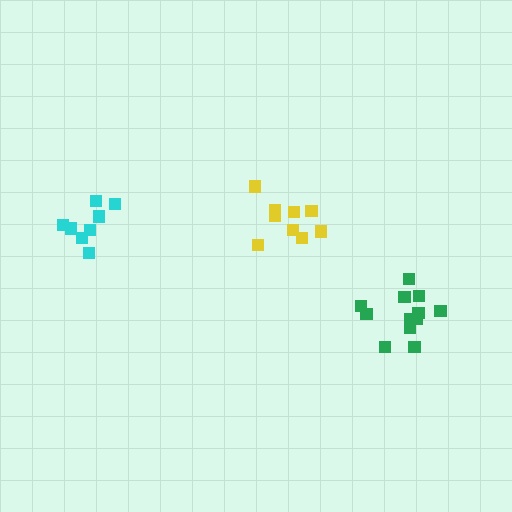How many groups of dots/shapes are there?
There are 3 groups.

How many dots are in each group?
Group 1: 8 dots, Group 2: 9 dots, Group 3: 12 dots (29 total).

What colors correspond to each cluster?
The clusters are colored: cyan, yellow, green.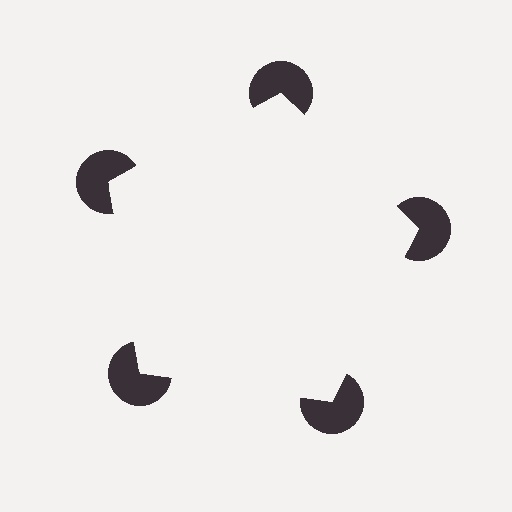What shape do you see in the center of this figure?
An illusory pentagon — its edges are inferred from the aligned wedge cuts in the pac-man discs, not physically drawn.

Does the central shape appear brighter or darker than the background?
It typically appears slightly brighter than the background, even though no actual brightness change is drawn.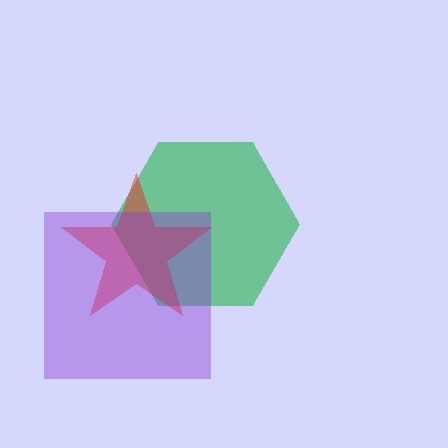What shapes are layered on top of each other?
The layered shapes are: a green hexagon, a red star, a purple square.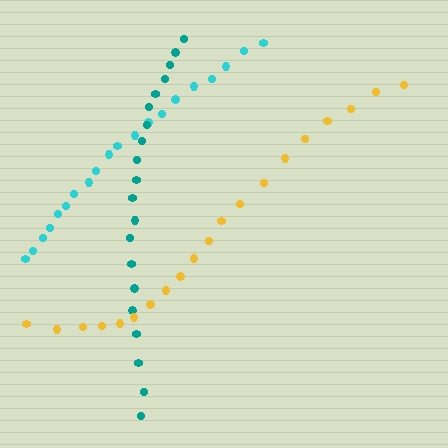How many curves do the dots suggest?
There are 3 distinct paths.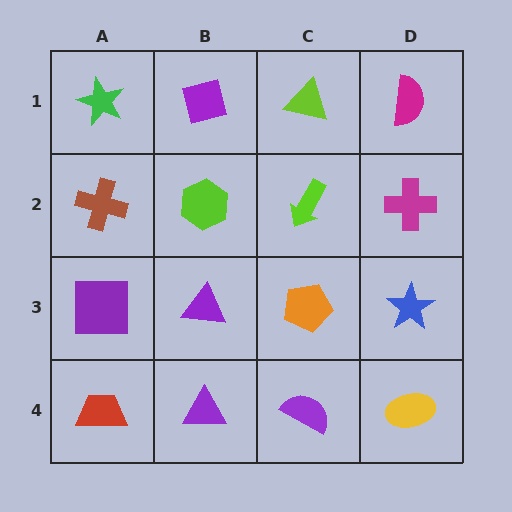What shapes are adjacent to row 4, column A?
A purple square (row 3, column A), a purple triangle (row 4, column B).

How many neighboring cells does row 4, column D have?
2.